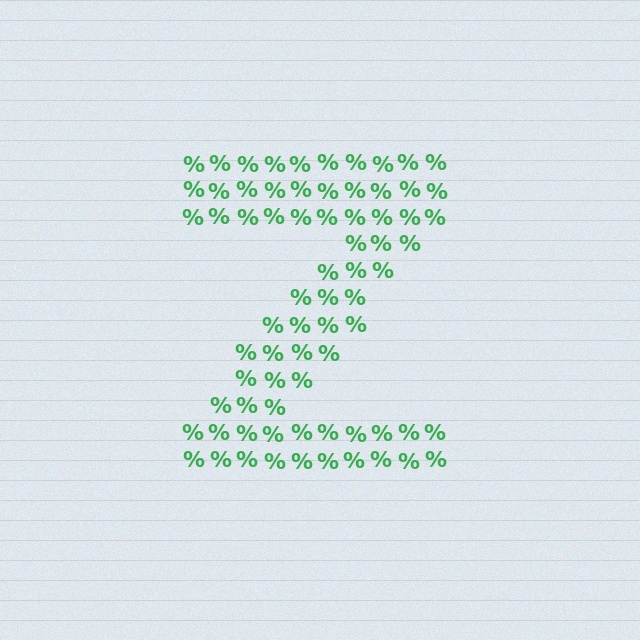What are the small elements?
The small elements are percent signs.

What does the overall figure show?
The overall figure shows the letter Z.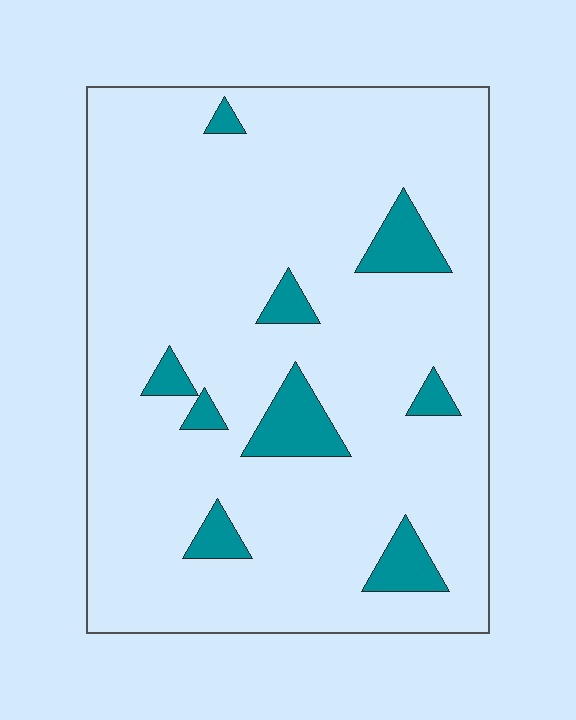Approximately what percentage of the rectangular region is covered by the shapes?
Approximately 10%.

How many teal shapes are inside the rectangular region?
9.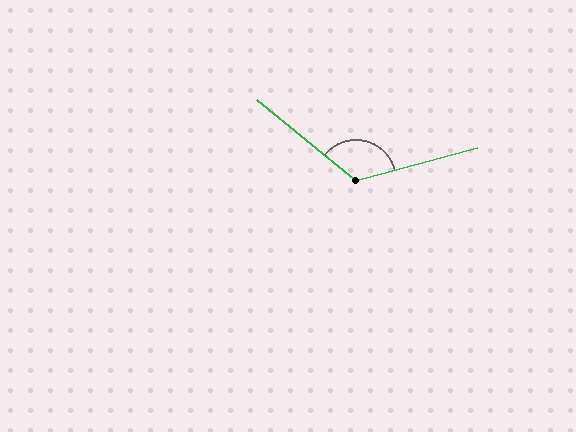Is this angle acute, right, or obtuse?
It is obtuse.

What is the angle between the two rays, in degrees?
Approximately 126 degrees.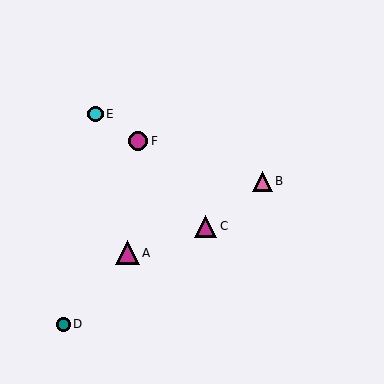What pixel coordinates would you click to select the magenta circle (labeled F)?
Click at (138, 141) to select the magenta circle F.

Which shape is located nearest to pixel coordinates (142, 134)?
The magenta circle (labeled F) at (138, 141) is nearest to that location.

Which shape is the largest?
The magenta triangle (labeled A) is the largest.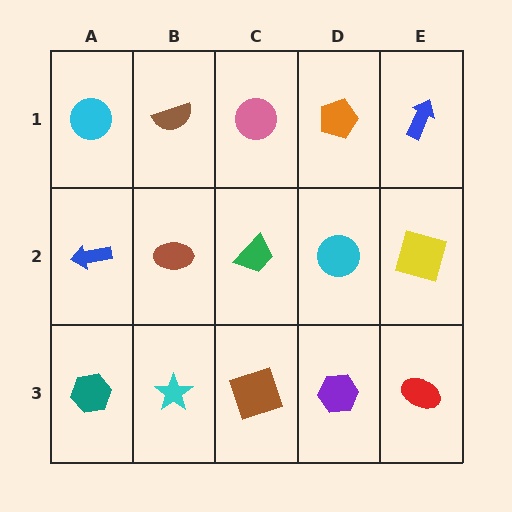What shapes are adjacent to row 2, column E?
A blue arrow (row 1, column E), a red ellipse (row 3, column E), a cyan circle (row 2, column D).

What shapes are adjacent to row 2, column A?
A cyan circle (row 1, column A), a teal hexagon (row 3, column A), a brown ellipse (row 2, column B).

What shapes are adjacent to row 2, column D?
An orange pentagon (row 1, column D), a purple hexagon (row 3, column D), a green trapezoid (row 2, column C), a yellow square (row 2, column E).